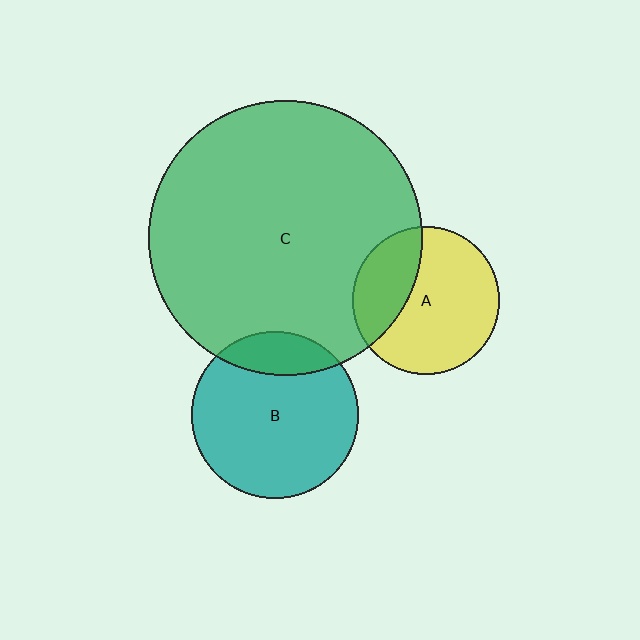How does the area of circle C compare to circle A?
Approximately 3.5 times.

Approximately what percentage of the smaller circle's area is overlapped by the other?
Approximately 15%.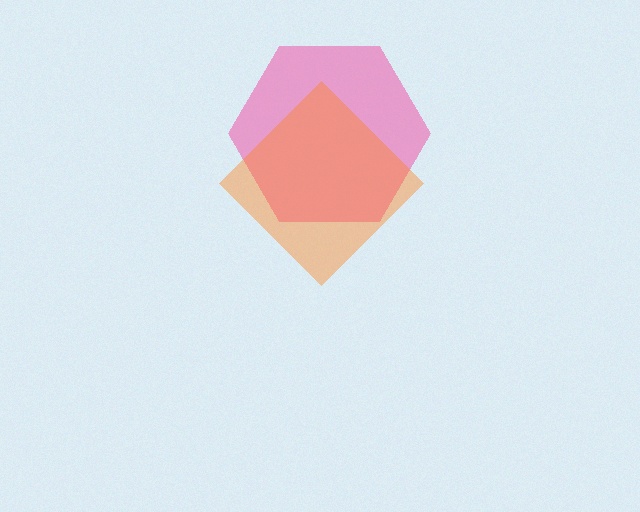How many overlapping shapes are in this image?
There are 2 overlapping shapes in the image.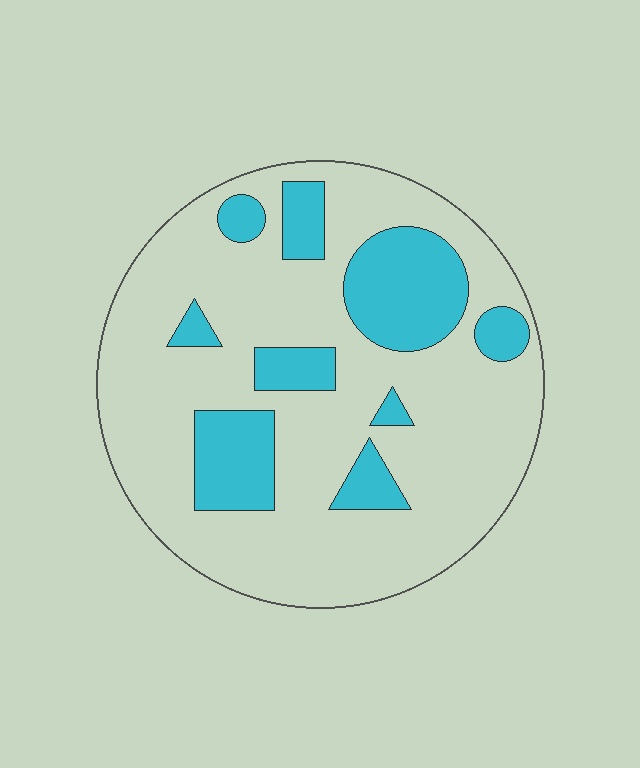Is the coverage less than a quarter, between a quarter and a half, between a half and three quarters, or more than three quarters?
Less than a quarter.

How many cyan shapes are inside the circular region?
9.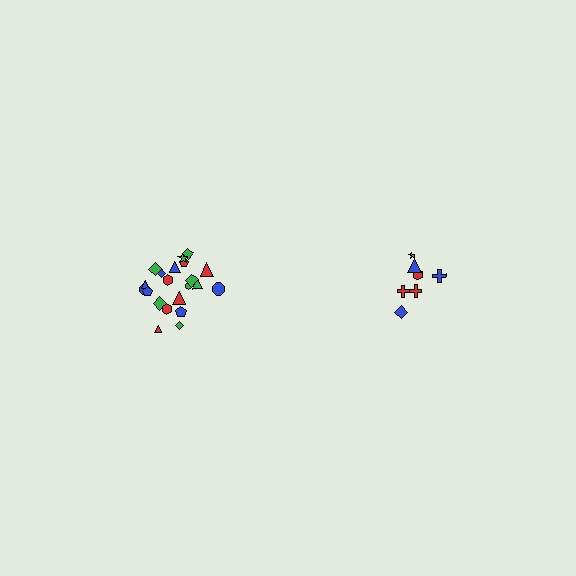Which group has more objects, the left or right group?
The left group.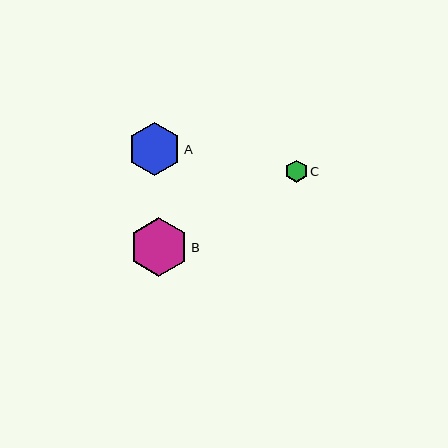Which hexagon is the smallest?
Hexagon C is the smallest with a size of approximately 22 pixels.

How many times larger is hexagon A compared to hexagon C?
Hexagon A is approximately 2.4 times the size of hexagon C.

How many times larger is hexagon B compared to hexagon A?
Hexagon B is approximately 1.1 times the size of hexagon A.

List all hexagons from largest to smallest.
From largest to smallest: B, A, C.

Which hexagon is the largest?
Hexagon B is the largest with a size of approximately 59 pixels.